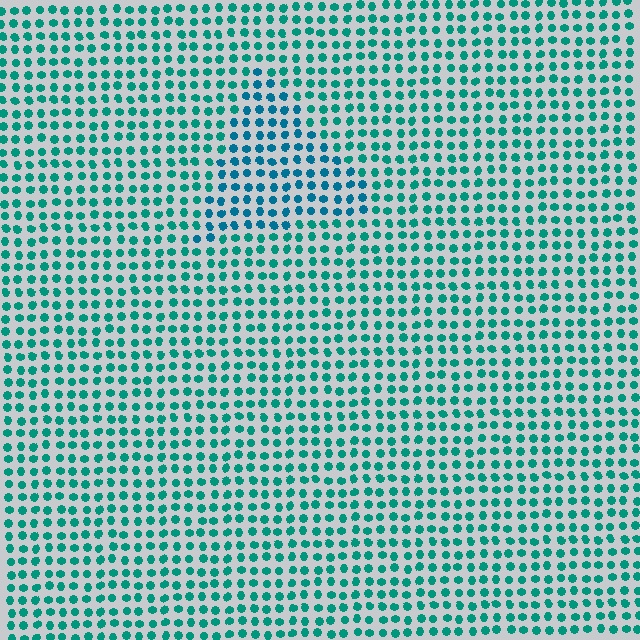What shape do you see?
I see a triangle.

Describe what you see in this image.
The image is filled with small teal elements in a uniform arrangement. A triangle-shaped region is visible where the elements are tinted to a slightly different hue, forming a subtle color boundary.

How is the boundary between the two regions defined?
The boundary is defined purely by a slight shift in hue (about 24 degrees). Spacing, size, and orientation are identical on both sides.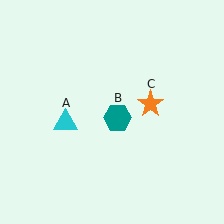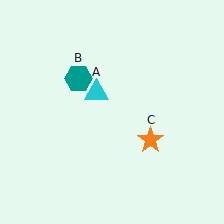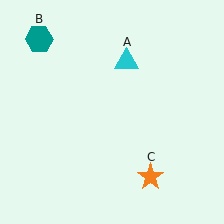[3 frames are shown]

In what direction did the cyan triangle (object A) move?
The cyan triangle (object A) moved up and to the right.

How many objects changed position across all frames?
3 objects changed position: cyan triangle (object A), teal hexagon (object B), orange star (object C).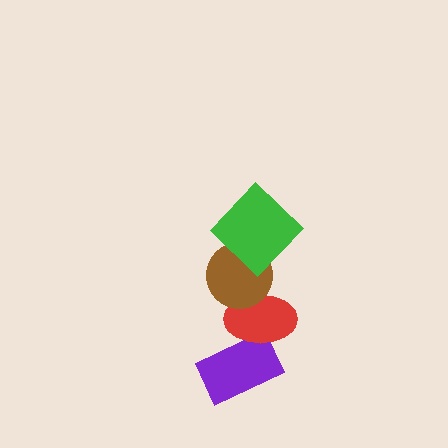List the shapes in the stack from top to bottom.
From top to bottom: the green diamond, the brown circle, the red ellipse, the purple rectangle.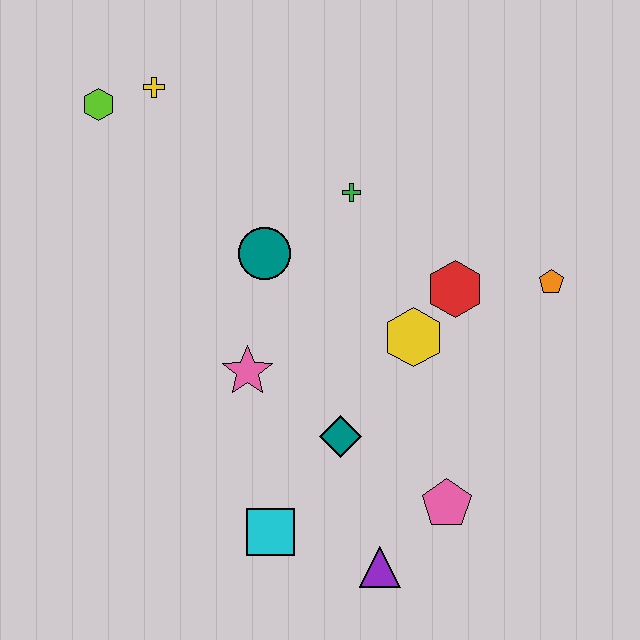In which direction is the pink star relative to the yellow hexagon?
The pink star is to the left of the yellow hexagon.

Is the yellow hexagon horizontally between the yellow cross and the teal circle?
No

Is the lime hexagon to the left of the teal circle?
Yes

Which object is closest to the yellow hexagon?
The red hexagon is closest to the yellow hexagon.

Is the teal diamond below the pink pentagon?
No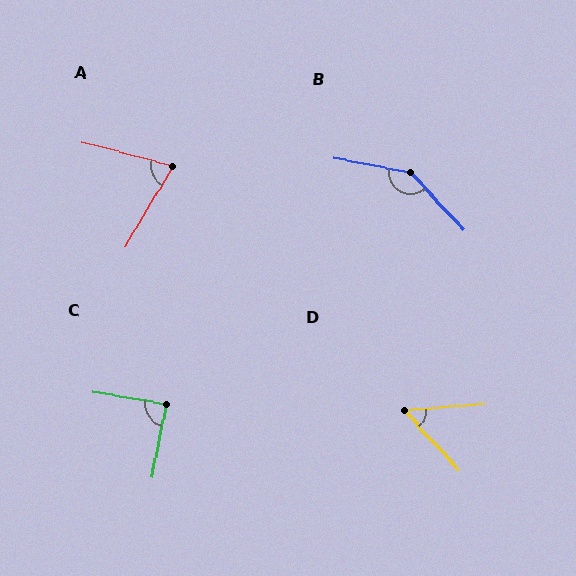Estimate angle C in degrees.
Approximately 88 degrees.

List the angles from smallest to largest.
D (52°), A (74°), C (88°), B (144°).